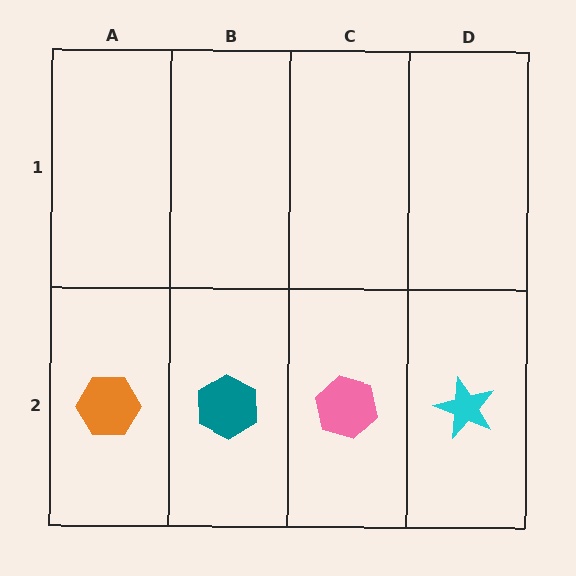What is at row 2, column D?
A cyan star.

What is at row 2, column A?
An orange hexagon.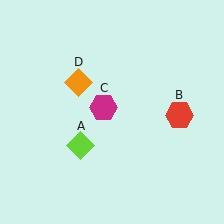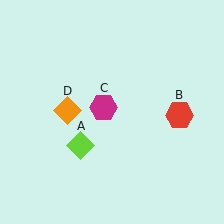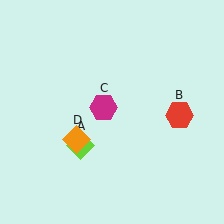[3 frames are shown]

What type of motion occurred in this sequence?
The orange diamond (object D) rotated counterclockwise around the center of the scene.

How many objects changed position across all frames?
1 object changed position: orange diamond (object D).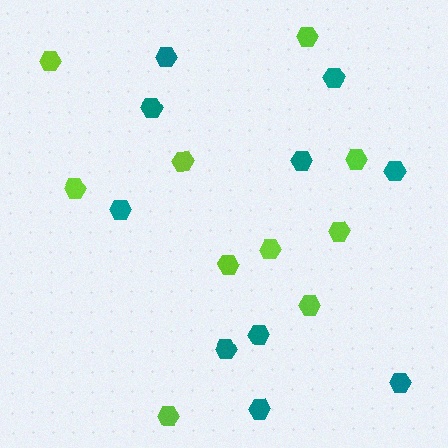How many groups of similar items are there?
There are 2 groups: one group of lime hexagons (10) and one group of teal hexagons (10).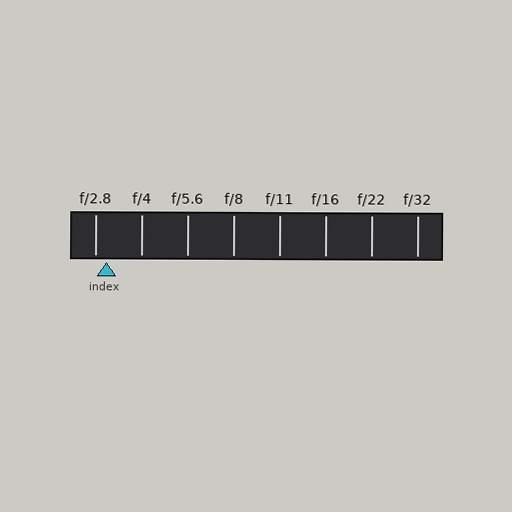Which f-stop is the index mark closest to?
The index mark is closest to f/2.8.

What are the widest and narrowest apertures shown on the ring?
The widest aperture shown is f/2.8 and the narrowest is f/32.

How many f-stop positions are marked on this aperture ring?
There are 8 f-stop positions marked.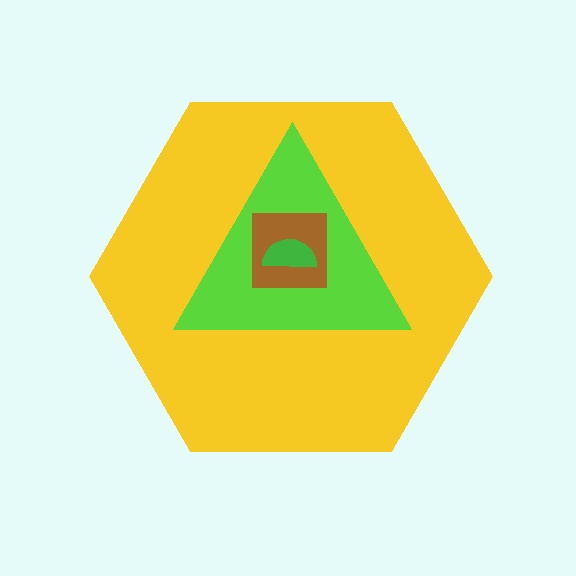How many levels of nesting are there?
4.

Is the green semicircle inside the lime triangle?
Yes.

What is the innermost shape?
The green semicircle.